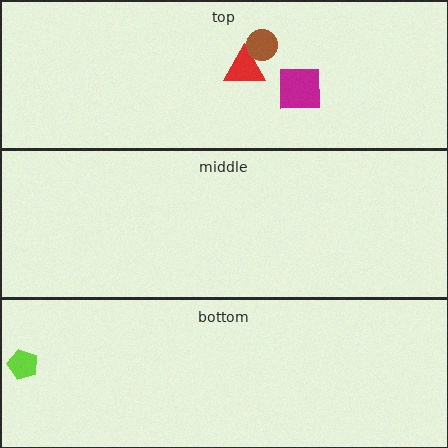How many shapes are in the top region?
3.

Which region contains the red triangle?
The top region.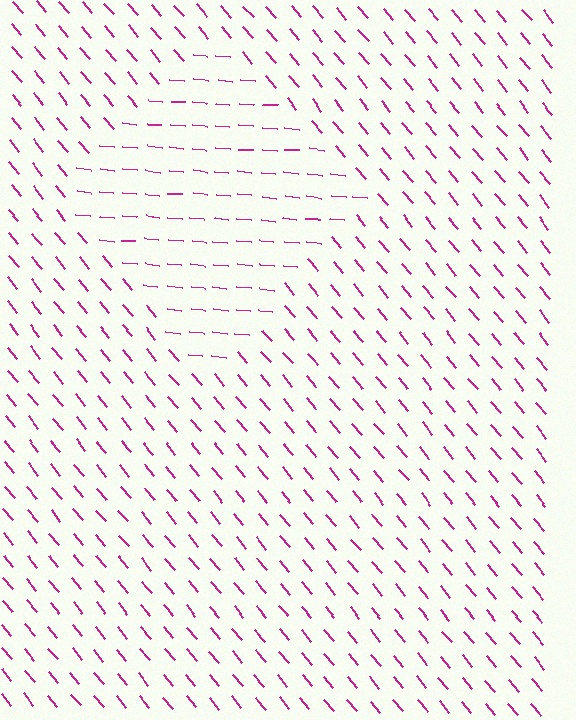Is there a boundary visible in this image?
Yes, there is a texture boundary formed by a change in line orientation.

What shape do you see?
I see a diamond.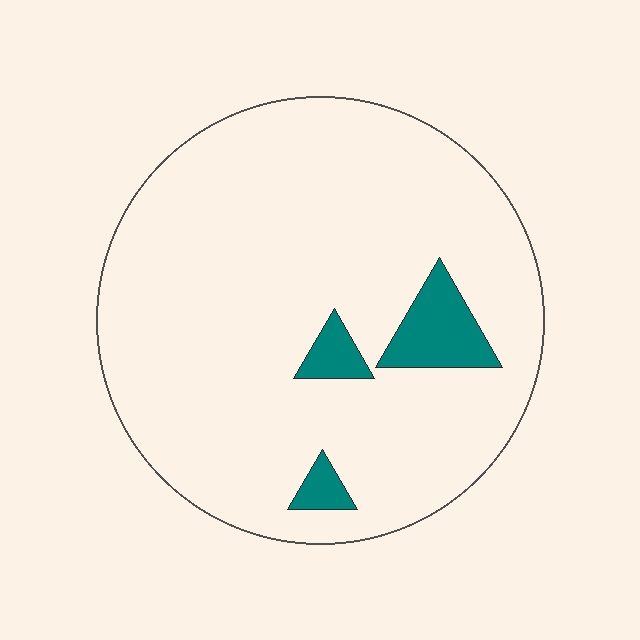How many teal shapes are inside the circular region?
3.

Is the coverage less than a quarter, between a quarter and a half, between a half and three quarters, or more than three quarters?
Less than a quarter.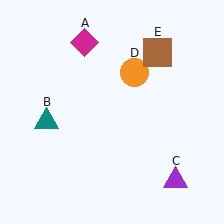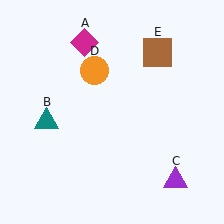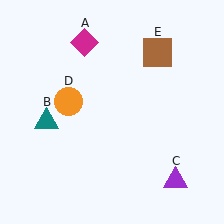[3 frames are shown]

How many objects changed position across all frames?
1 object changed position: orange circle (object D).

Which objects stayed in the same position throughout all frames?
Magenta diamond (object A) and teal triangle (object B) and purple triangle (object C) and brown square (object E) remained stationary.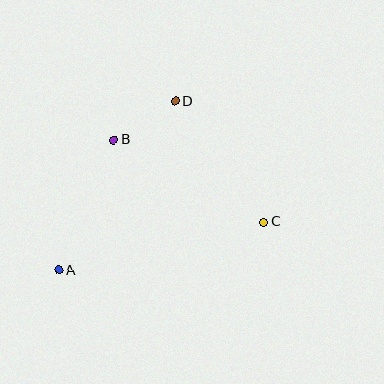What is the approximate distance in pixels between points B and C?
The distance between B and C is approximately 170 pixels.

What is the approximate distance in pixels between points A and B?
The distance between A and B is approximately 142 pixels.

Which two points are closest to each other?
Points B and D are closest to each other.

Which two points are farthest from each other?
Points A and C are farthest from each other.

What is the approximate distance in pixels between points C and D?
The distance between C and D is approximately 150 pixels.